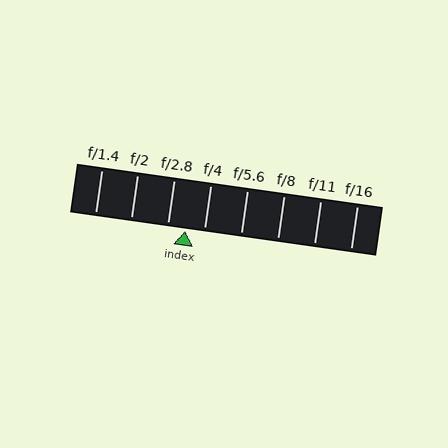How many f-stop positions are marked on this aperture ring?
There are 8 f-stop positions marked.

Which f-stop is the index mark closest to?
The index mark is closest to f/2.8.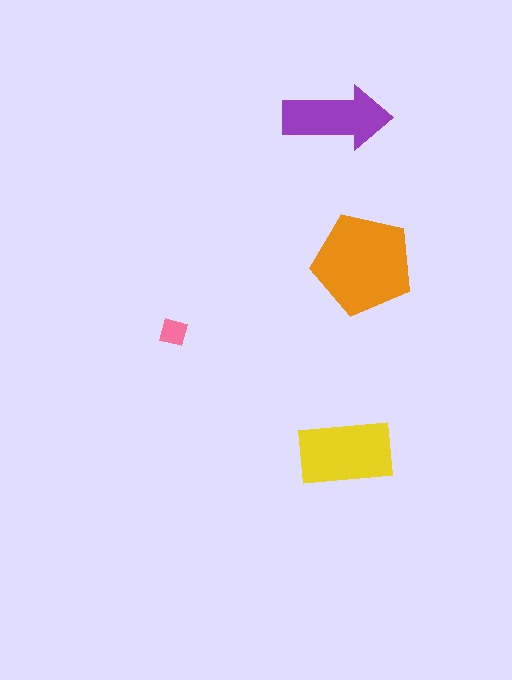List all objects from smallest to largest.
The pink diamond, the purple arrow, the yellow rectangle, the orange pentagon.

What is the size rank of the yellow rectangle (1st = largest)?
2nd.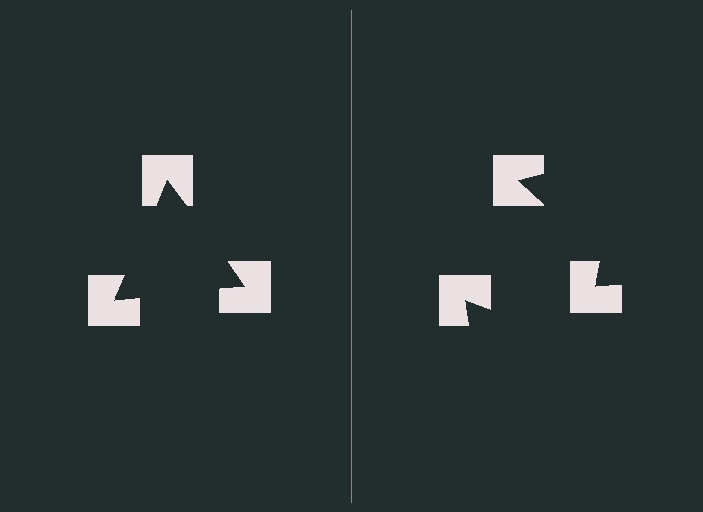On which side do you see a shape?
An illusory triangle appears on the left side. On the right side the wedge cuts are rotated, so no coherent shape forms.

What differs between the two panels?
The notched squares are positioned identically on both sides; only the wedge orientations differ. On the left they align to a triangle; on the right they are misaligned.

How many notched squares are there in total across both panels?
6 — 3 on each side.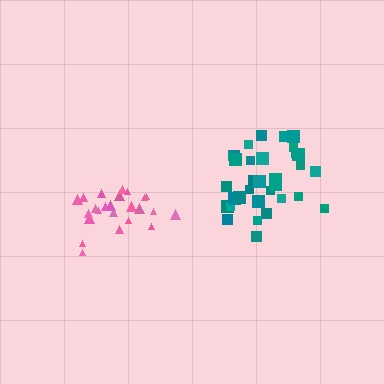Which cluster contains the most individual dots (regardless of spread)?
Teal (34).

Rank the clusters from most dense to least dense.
teal, pink.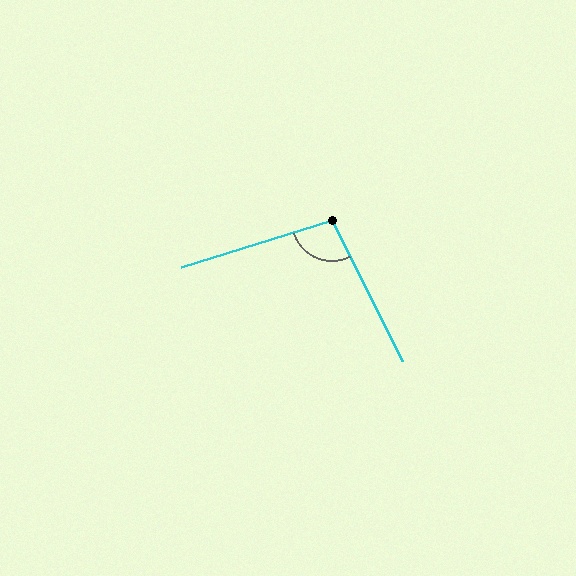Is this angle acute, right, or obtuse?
It is obtuse.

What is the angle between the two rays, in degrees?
Approximately 100 degrees.